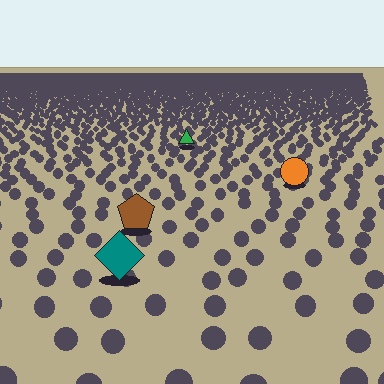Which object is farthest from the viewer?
The green triangle is farthest from the viewer. It appears smaller and the ground texture around it is denser.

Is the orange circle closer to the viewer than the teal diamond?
No. The teal diamond is closer — you can tell from the texture gradient: the ground texture is coarser near it.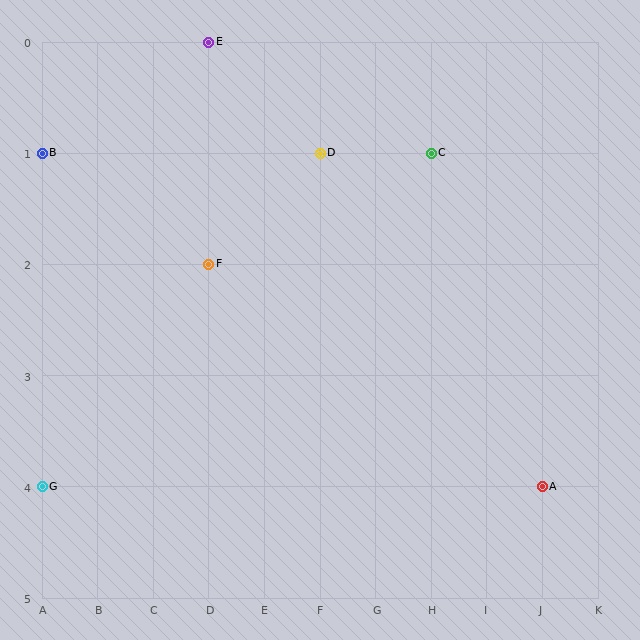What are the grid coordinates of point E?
Point E is at grid coordinates (D, 0).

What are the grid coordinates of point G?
Point G is at grid coordinates (A, 4).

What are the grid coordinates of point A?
Point A is at grid coordinates (J, 4).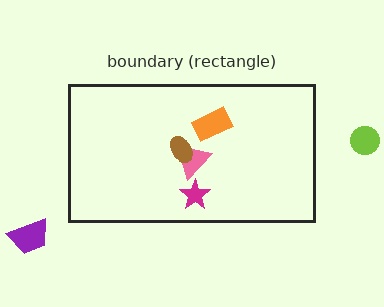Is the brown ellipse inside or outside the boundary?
Inside.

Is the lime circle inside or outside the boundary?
Outside.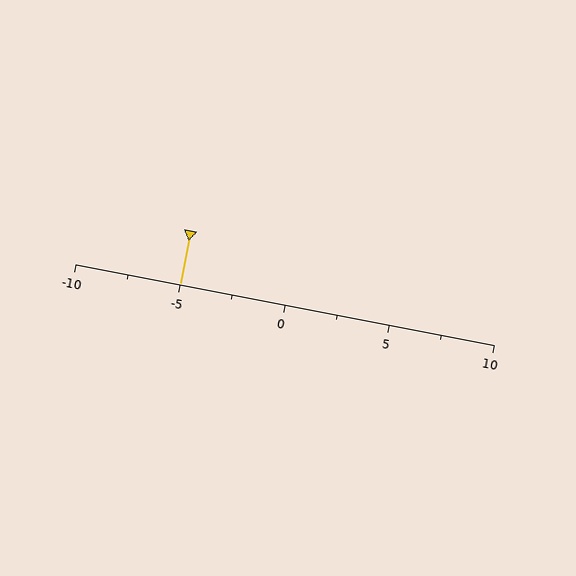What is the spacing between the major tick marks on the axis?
The major ticks are spaced 5 apart.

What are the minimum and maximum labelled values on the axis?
The axis runs from -10 to 10.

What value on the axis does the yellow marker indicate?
The marker indicates approximately -5.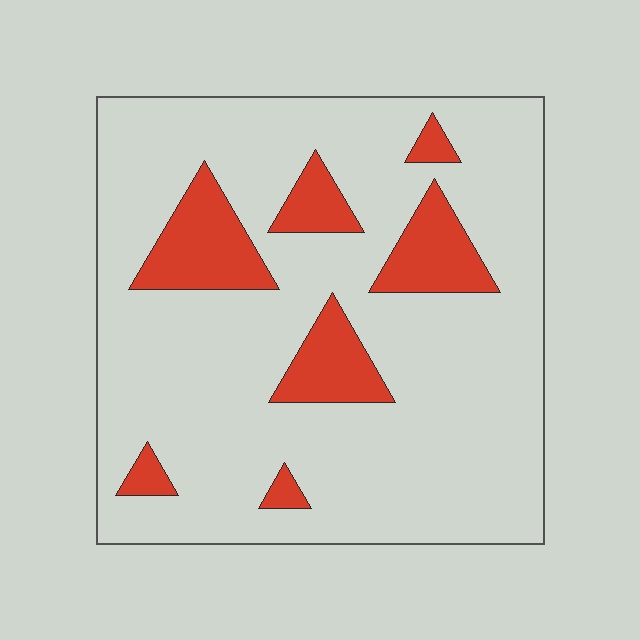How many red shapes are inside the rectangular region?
7.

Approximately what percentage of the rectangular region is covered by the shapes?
Approximately 15%.